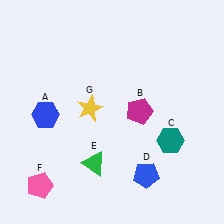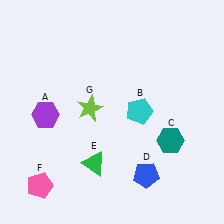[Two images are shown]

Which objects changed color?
A changed from blue to purple. B changed from magenta to cyan. G changed from yellow to lime.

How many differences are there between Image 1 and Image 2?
There are 3 differences between the two images.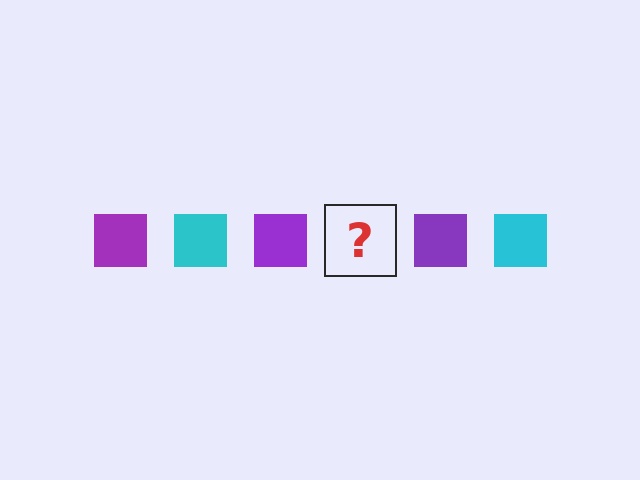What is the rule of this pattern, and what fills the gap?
The rule is that the pattern cycles through purple, cyan squares. The gap should be filled with a cyan square.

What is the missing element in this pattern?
The missing element is a cyan square.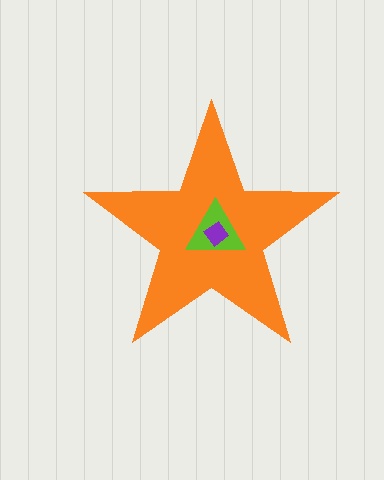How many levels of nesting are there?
3.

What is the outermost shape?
The orange star.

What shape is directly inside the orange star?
The lime triangle.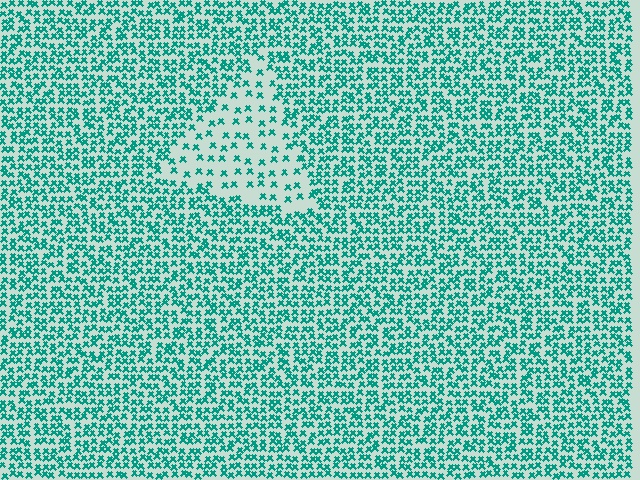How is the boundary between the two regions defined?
The boundary is defined by a change in element density (approximately 2.5x ratio). All elements are the same color, size, and shape.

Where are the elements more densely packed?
The elements are more densely packed outside the triangle boundary.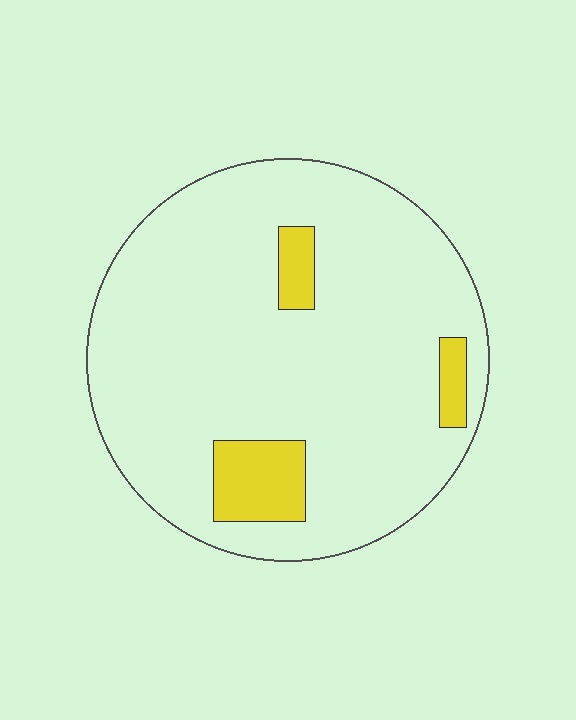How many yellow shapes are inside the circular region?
3.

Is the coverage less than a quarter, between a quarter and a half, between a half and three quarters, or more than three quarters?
Less than a quarter.